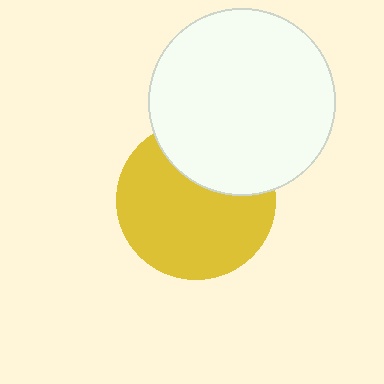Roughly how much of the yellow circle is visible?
Most of it is visible (roughly 70%).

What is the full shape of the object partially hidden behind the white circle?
The partially hidden object is a yellow circle.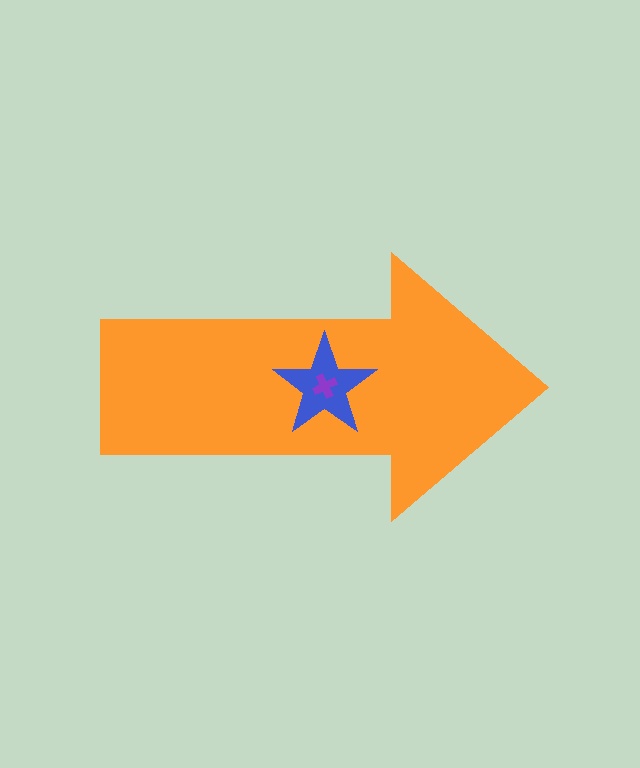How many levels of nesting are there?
3.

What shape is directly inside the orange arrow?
The blue star.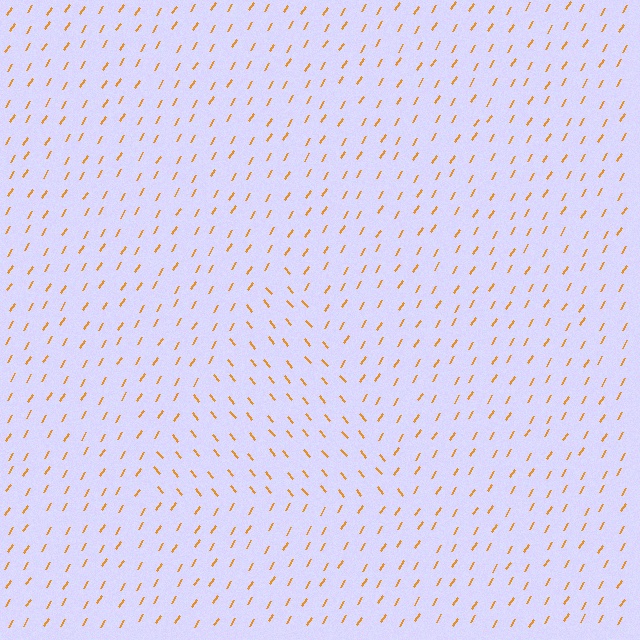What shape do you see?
I see a triangle.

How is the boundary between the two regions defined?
The boundary is defined purely by a change in line orientation (approximately 72 degrees difference). All lines are the same color and thickness.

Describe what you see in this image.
The image is filled with small orange line segments. A triangle region in the image has lines oriented differently from the surrounding lines, creating a visible texture boundary.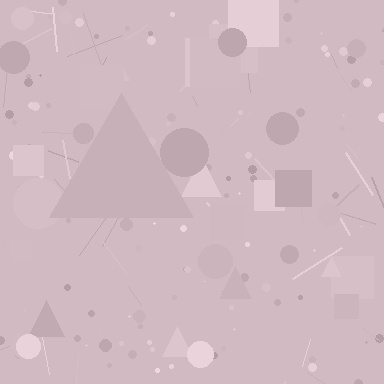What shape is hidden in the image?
A triangle is hidden in the image.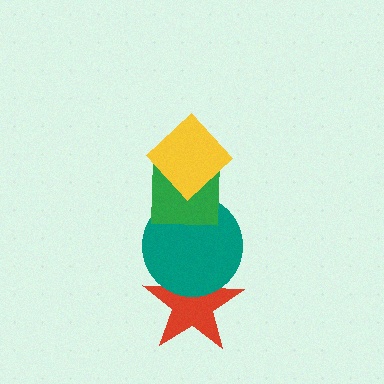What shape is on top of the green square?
The yellow diamond is on top of the green square.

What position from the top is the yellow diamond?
The yellow diamond is 1st from the top.